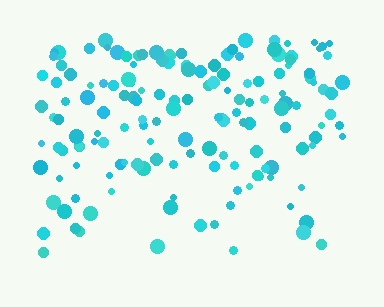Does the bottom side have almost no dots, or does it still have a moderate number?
Still a moderate number, just noticeably fewer than the top.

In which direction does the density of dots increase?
From bottom to top, with the top side densest.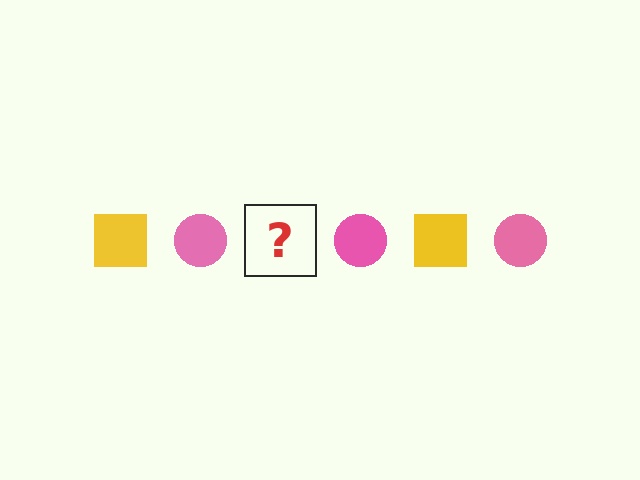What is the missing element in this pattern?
The missing element is a yellow square.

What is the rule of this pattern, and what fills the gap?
The rule is that the pattern alternates between yellow square and pink circle. The gap should be filled with a yellow square.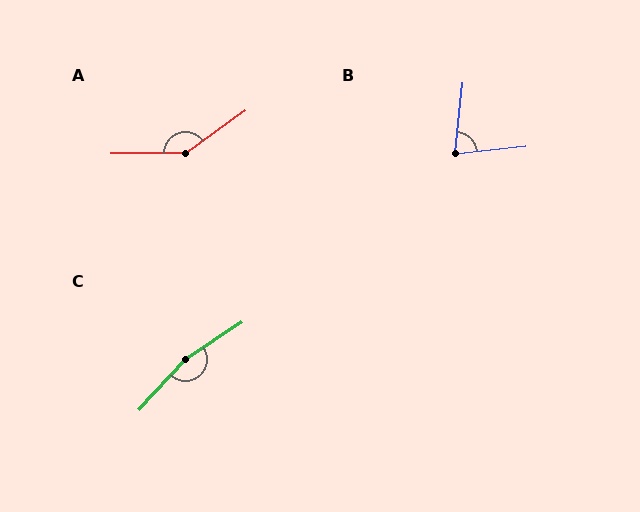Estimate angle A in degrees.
Approximately 144 degrees.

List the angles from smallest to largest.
B (78°), A (144°), C (166°).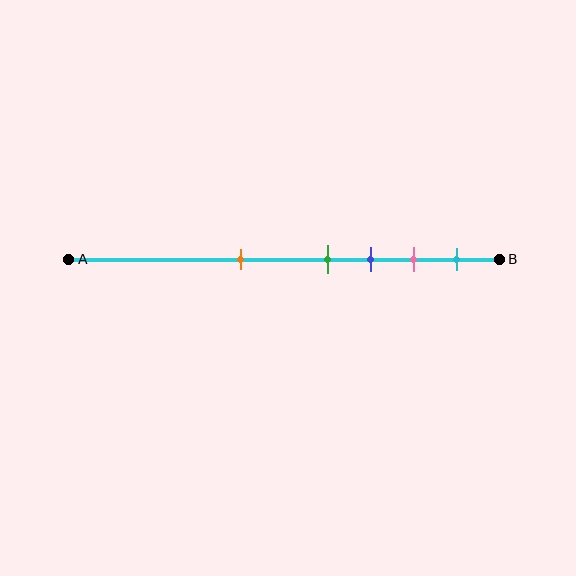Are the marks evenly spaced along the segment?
No, the marks are not evenly spaced.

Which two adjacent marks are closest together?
The green and blue marks are the closest adjacent pair.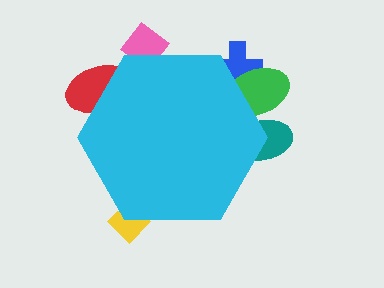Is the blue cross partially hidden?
Yes, the blue cross is partially hidden behind the cyan hexagon.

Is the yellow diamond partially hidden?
Yes, the yellow diamond is partially hidden behind the cyan hexagon.